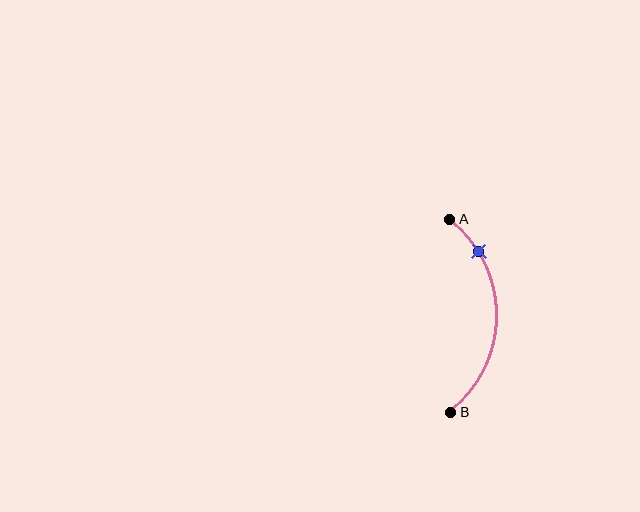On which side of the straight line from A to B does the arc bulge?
The arc bulges to the right of the straight line connecting A and B.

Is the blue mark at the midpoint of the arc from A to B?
No. The blue mark lies on the arc but is closer to endpoint A. The arc midpoint would be at the point on the curve equidistant along the arc from both A and B.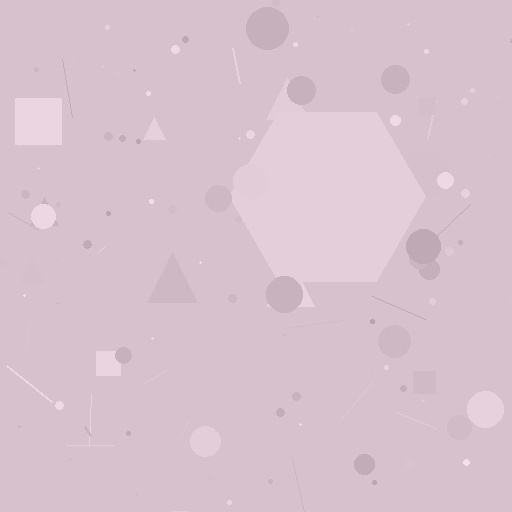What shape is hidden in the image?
A hexagon is hidden in the image.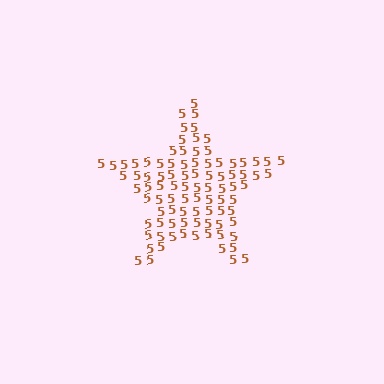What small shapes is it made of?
It is made of small digit 5's.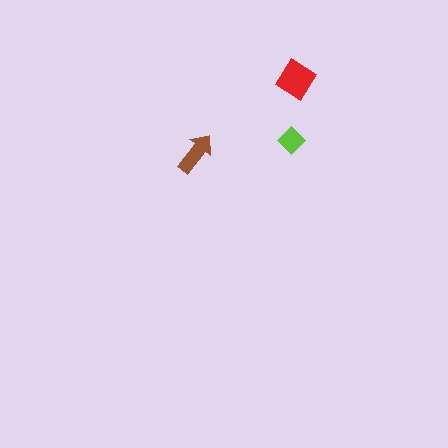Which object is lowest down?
The brown arrow is bottommost.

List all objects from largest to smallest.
The red diamond, the brown arrow, the lime diamond.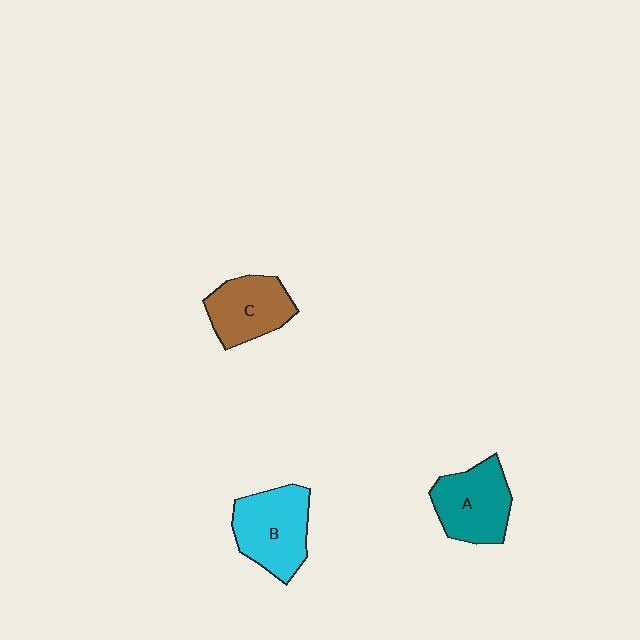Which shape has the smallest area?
Shape C (brown).